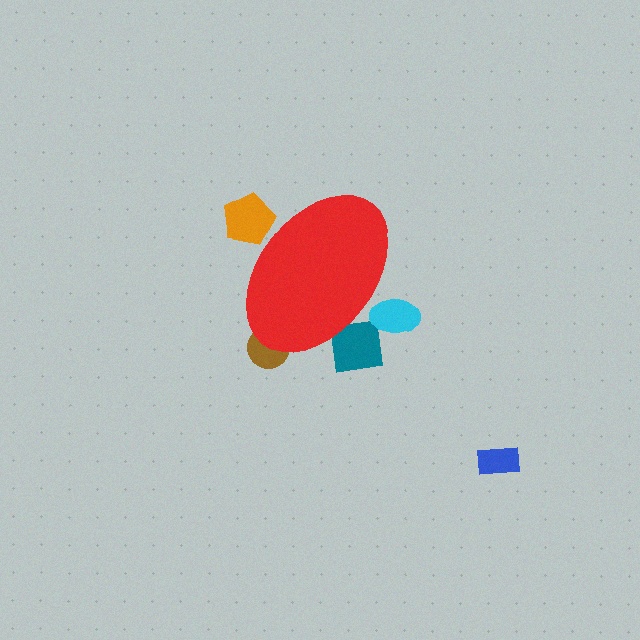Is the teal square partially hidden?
Yes, the teal square is partially hidden behind the red ellipse.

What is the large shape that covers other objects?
A red ellipse.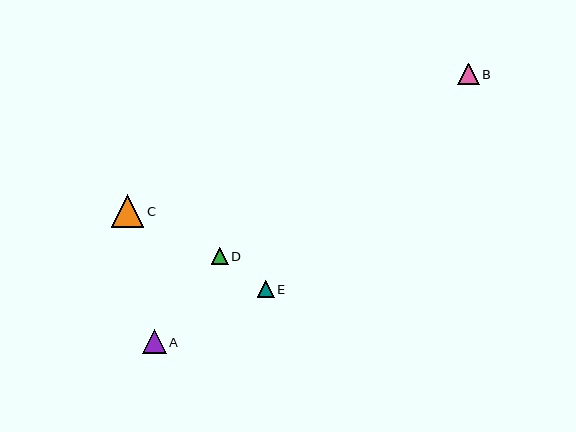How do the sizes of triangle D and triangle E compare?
Triangle D and triangle E are approximately the same size.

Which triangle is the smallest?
Triangle E is the smallest with a size of approximately 17 pixels.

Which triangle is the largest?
Triangle C is the largest with a size of approximately 33 pixels.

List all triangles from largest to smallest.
From largest to smallest: C, A, B, D, E.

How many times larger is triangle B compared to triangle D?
Triangle B is approximately 1.3 times the size of triangle D.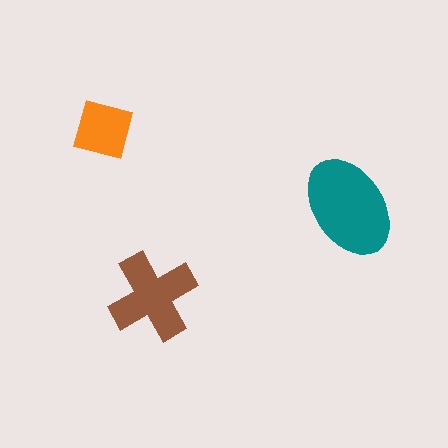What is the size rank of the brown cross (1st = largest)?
2nd.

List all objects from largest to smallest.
The teal ellipse, the brown cross, the orange square.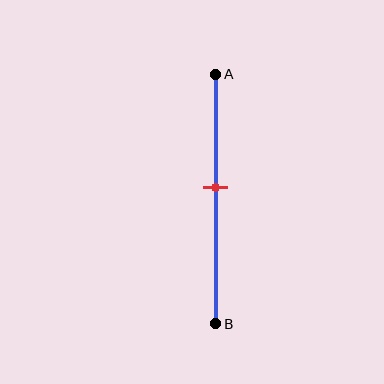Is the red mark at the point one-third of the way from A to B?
No, the mark is at about 45% from A, not at the 33% one-third point.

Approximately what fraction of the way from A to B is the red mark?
The red mark is approximately 45% of the way from A to B.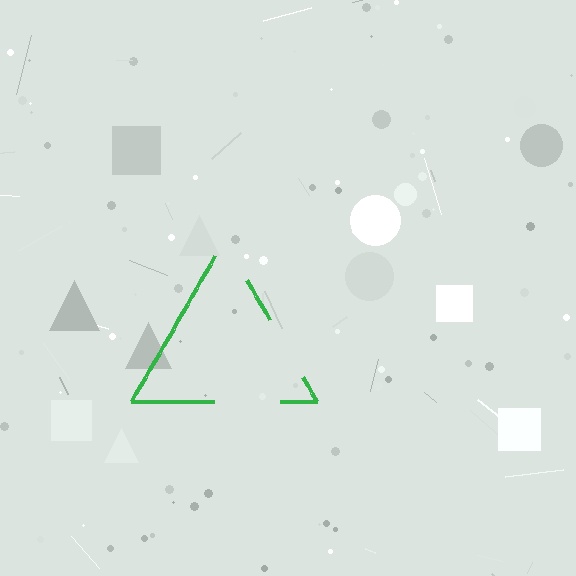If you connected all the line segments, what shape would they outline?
They would outline a triangle.